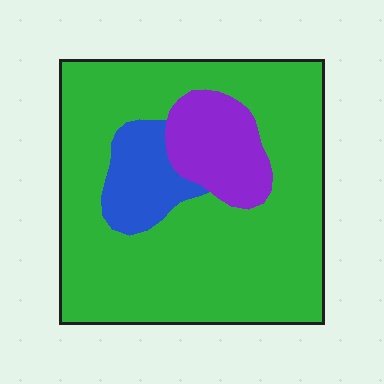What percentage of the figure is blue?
Blue takes up less than a quarter of the figure.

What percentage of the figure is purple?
Purple takes up about one eighth (1/8) of the figure.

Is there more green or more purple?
Green.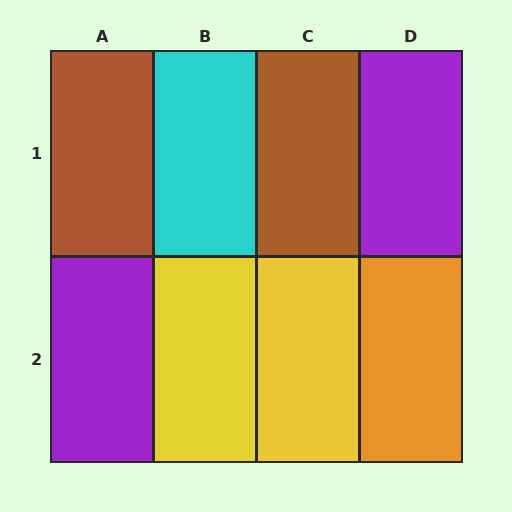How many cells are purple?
2 cells are purple.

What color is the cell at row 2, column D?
Orange.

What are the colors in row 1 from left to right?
Brown, cyan, brown, purple.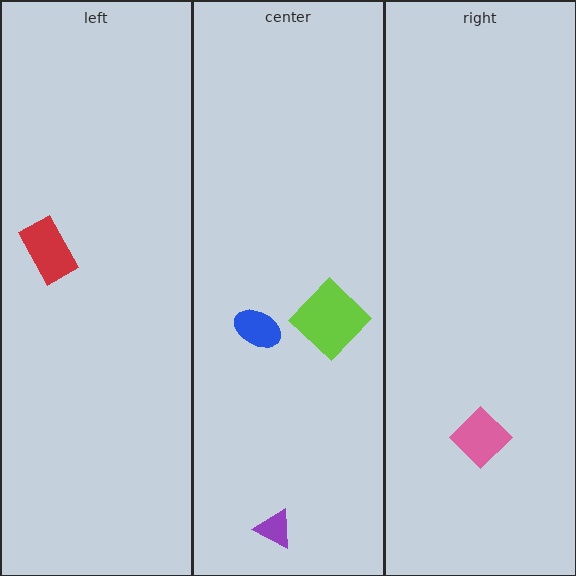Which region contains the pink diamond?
The right region.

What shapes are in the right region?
The pink diamond.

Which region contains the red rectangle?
The left region.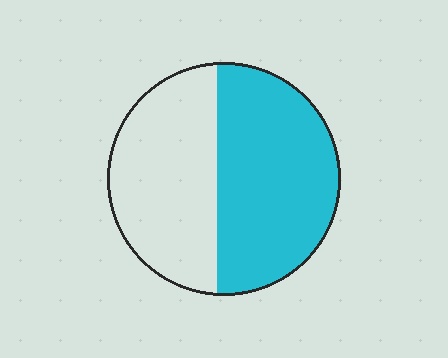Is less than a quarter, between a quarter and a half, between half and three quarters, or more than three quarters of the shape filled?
Between half and three quarters.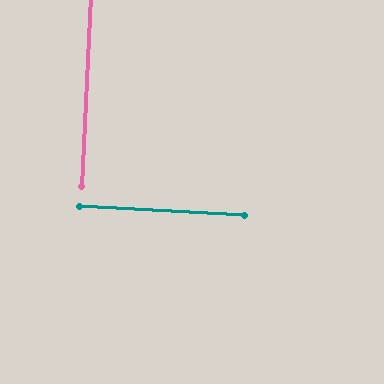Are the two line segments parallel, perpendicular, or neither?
Perpendicular — they meet at approximately 90°.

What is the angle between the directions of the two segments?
Approximately 90 degrees.